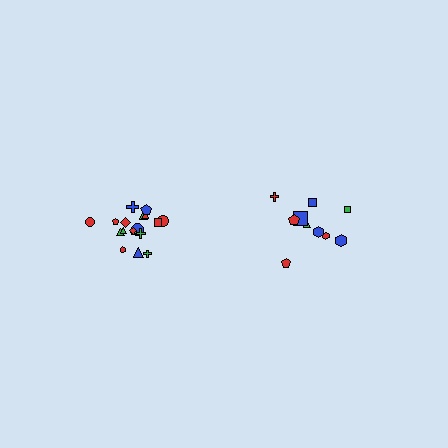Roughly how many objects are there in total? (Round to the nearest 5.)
Roughly 30 objects in total.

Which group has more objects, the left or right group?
The left group.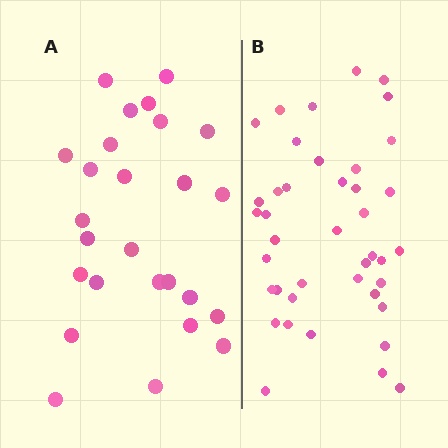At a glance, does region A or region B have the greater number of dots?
Region B (the right region) has more dots.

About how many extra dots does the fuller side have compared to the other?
Region B has approximately 15 more dots than region A.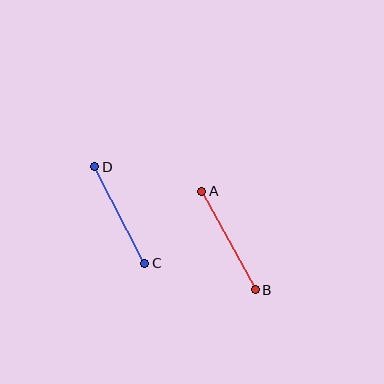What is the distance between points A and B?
The distance is approximately 112 pixels.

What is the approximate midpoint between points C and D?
The midpoint is at approximately (120, 215) pixels.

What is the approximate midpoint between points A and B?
The midpoint is at approximately (228, 241) pixels.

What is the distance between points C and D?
The distance is approximately 109 pixels.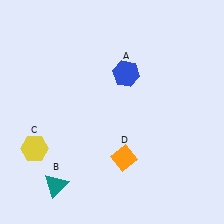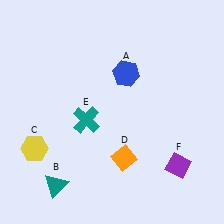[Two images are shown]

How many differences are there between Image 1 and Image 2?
There are 2 differences between the two images.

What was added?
A teal cross (E), a purple diamond (F) were added in Image 2.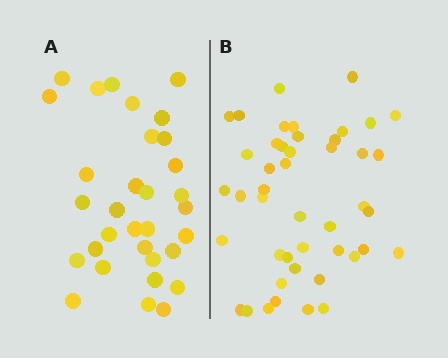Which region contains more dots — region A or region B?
Region B (the right region) has more dots.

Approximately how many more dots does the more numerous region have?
Region B has approximately 15 more dots than region A.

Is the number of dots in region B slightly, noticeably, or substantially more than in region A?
Region B has noticeably more, but not dramatically so. The ratio is roughly 1.4 to 1.